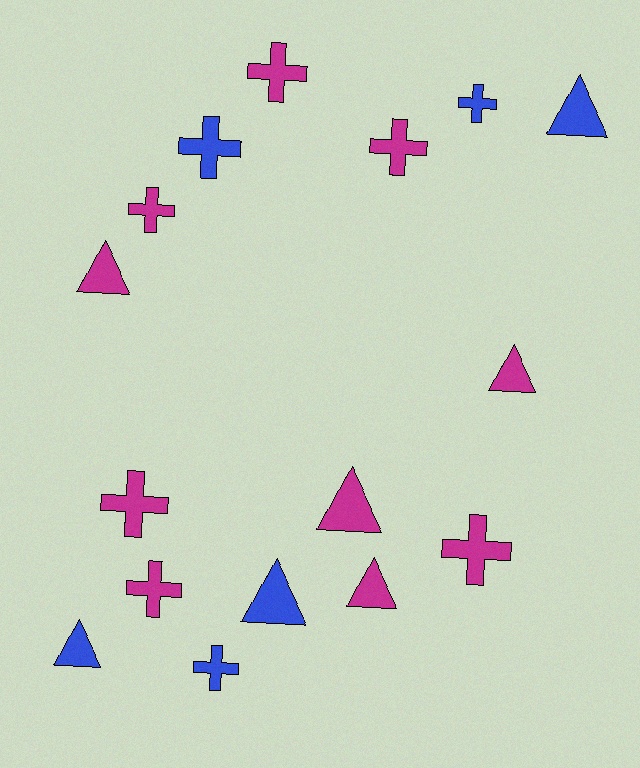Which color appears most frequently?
Magenta, with 10 objects.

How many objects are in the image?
There are 16 objects.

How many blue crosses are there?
There are 3 blue crosses.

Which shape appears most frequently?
Cross, with 9 objects.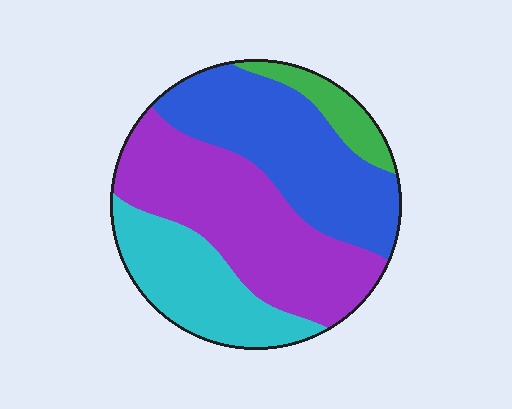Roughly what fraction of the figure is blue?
Blue covers roughly 30% of the figure.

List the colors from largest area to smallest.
From largest to smallest: purple, blue, cyan, green.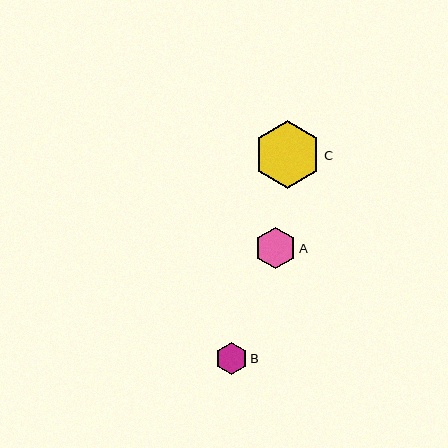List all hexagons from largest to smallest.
From largest to smallest: C, A, B.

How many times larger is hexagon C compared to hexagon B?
Hexagon C is approximately 2.1 times the size of hexagon B.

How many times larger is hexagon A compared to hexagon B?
Hexagon A is approximately 1.3 times the size of hexagon B.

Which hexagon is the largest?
Hexagon C is the largest with a size of approximately 68 pixels.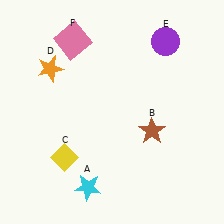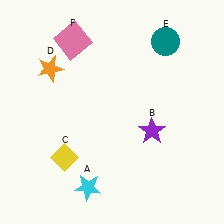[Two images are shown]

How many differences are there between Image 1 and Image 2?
There are 2 differences between the two images.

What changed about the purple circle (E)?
In Image 1, E is purple. In Image 2, it changed to teal.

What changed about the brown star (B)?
In Image 1, B is brown. In Image 2, it changed to purple.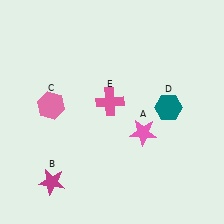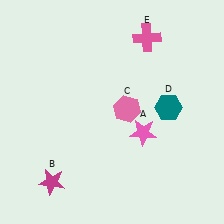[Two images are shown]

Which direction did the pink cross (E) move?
The pink cross (E) moved up.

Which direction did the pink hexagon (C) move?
The pink hexagon (C) moved right.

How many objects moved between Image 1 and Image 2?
2 objects moved between the two images.